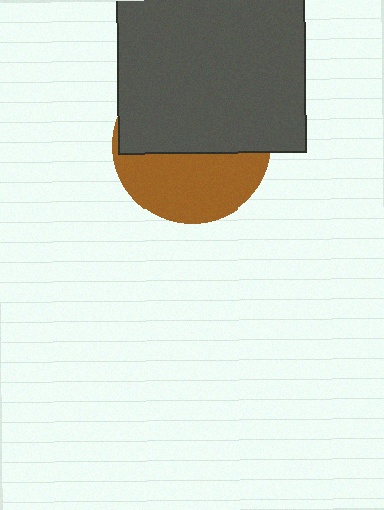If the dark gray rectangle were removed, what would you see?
You would see the complete brown circle.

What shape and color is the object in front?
The object in front is a dark gray rectangle.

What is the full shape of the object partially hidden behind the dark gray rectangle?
The partially hidden object is a brown circle.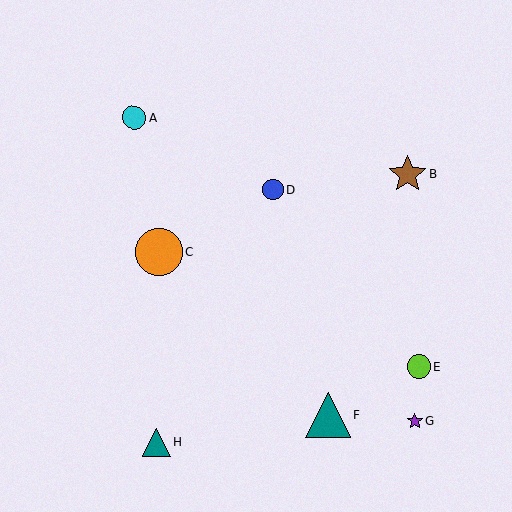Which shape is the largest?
The orange circle (labeled C) is the largest.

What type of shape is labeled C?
Shape C is an orange circle.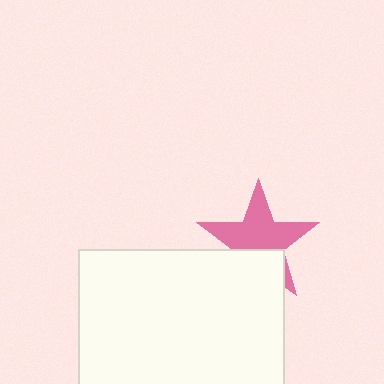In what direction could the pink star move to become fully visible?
The pink star could move up. That would shift it out from behind the white rectangle entirely.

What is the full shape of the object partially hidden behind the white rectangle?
The partially hidden object is a pink star.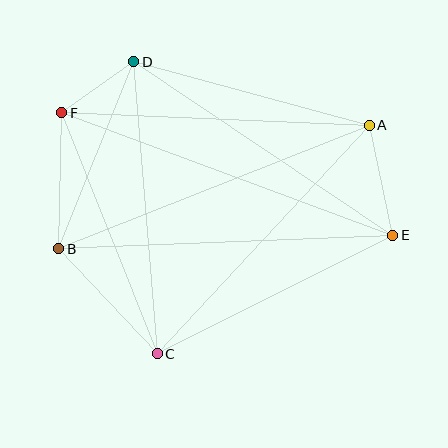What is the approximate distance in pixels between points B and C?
The distance between B and C is approximately 144 pixels.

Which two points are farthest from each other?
Points E and F are farthest from each other.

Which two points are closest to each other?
Points D and F are closest to each other.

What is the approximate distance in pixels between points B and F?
The distance between B and F is approximately 136 pixels.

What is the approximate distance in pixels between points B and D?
The distance between B and D is approximately 201 pixels.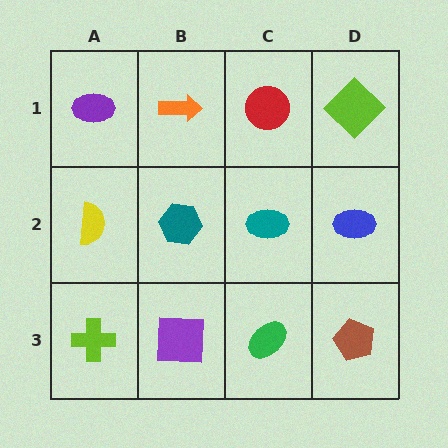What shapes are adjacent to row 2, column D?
A lime diamond (row 1, column D), a brown pentagon (row 3, column D), a teal ellipse (row 2, column C).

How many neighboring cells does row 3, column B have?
3.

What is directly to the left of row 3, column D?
A green ellipse.